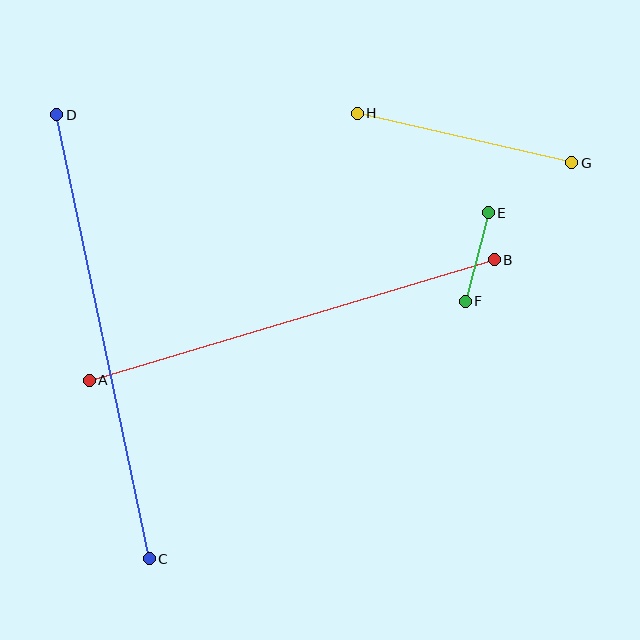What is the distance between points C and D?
The distance is approximately 453 pixels.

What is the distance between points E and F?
The distance is approximately 91 pixels.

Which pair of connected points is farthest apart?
Points C and D are farthest apart.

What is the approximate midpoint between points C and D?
The midpoint is at approximately (103, 337) pixels.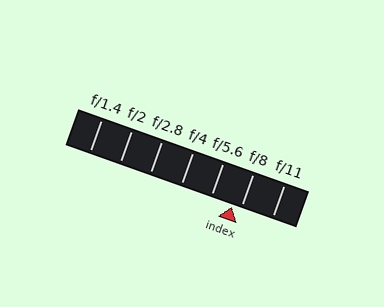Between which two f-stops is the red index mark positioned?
The index mark is between f/5.6 and f/8.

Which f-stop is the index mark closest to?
The index mark is closest to f/8.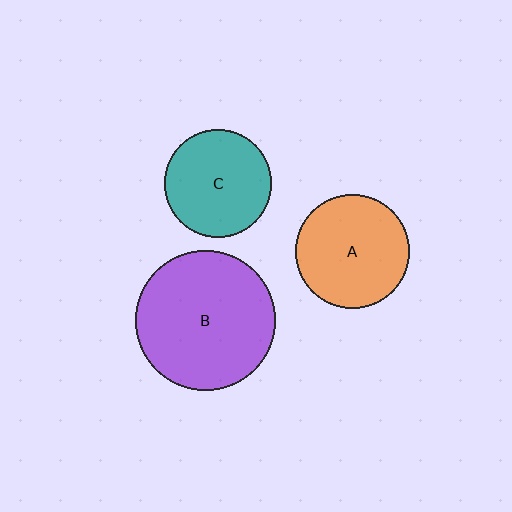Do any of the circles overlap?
No, none of the circles overlap.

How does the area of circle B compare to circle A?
Approximately 1.5 times.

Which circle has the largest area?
Circle B (purple).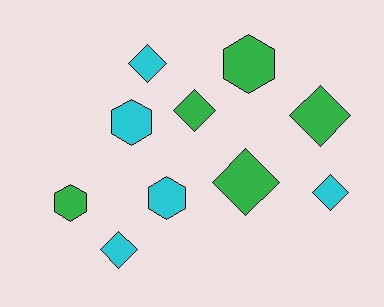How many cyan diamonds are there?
There are 3 cyan diamonds.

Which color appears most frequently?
Cyan, with 5 objects.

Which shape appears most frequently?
Diamond, with 6 objects.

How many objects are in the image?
There are 10 objects.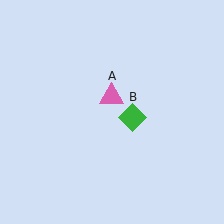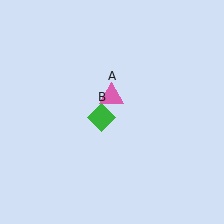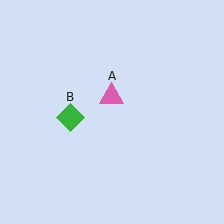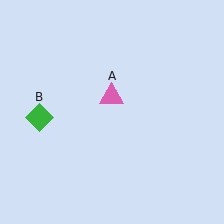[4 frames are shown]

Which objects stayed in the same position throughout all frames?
Pink triangle (object A) remained stationary.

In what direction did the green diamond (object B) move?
The green diamond (object B) moved left.